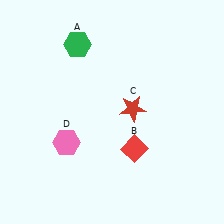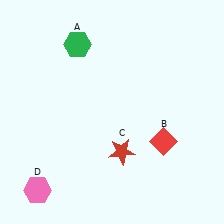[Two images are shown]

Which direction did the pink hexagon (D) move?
The pink hexagon (D) moved down.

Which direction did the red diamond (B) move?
The red diamond (B) moved right.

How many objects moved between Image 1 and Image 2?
3 objects moved between the two images.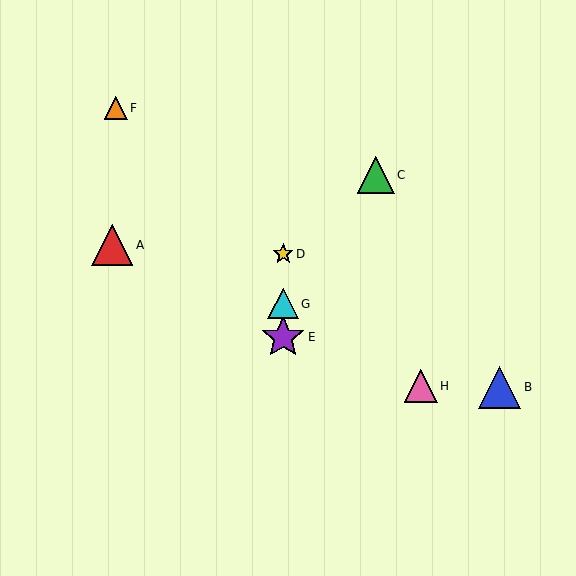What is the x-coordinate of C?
Object C is at x≈376.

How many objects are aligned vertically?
3 objects (D, E, G) are aligned vertically.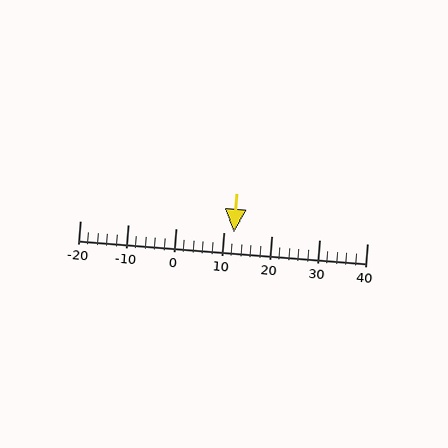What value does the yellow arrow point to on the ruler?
The yellow arrow points to approximately 12.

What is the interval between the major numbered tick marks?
The major tick marks are spaced 10 units apart.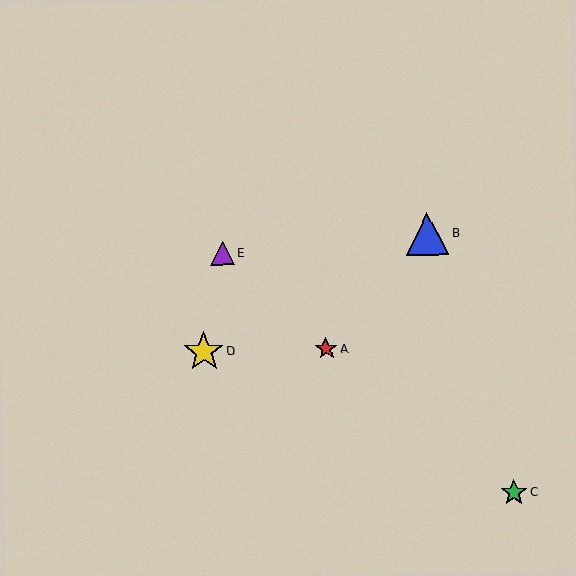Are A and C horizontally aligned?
No, A is at y≈349 and C is at y≈492.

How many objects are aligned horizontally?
2 objects (A, D) are aligned horizontally.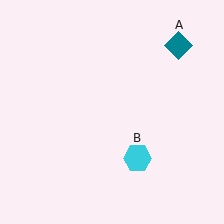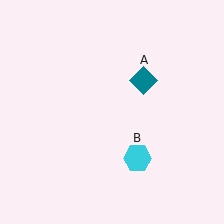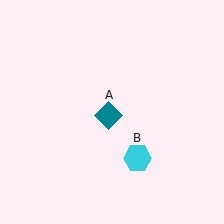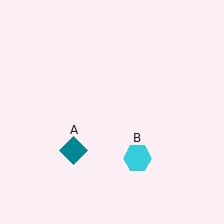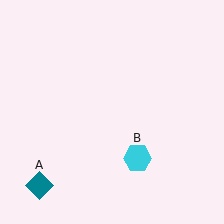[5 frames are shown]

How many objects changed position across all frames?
1 object changed position: teal diamond (object A).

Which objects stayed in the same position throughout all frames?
Cyan hexagon (object B) remained stationary.